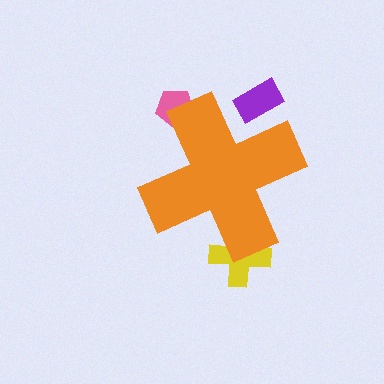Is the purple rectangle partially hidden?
Yes, the purple rectangle is partially hidden behind the orange cross.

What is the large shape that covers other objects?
An orange cross.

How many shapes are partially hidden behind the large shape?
3 shapes are partially hidden.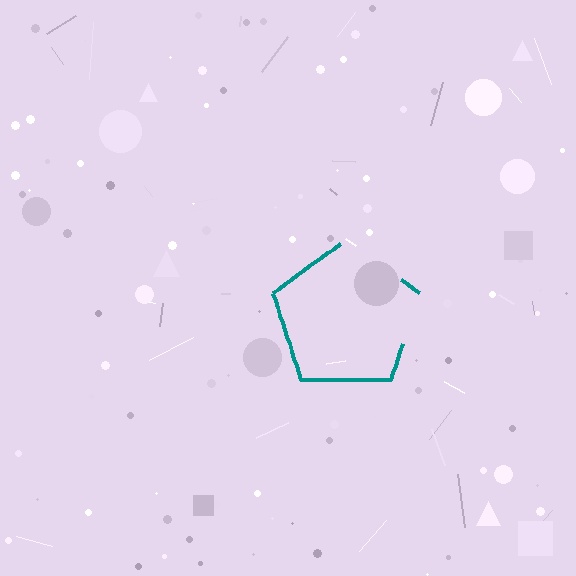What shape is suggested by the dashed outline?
The dashed outline suggests a pentagon.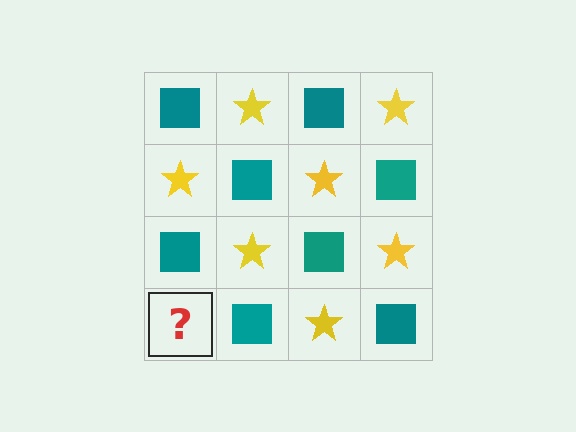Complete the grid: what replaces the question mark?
The question mark should be replaced with a yellow star.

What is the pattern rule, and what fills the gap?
The rule is that it alternates teal square and yellow star in a checkerboard pattern. The gap should be filled with a yellow star.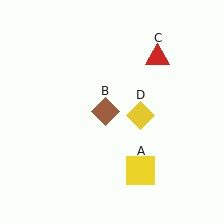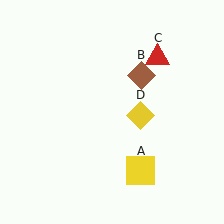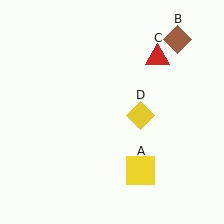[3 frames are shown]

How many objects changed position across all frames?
1 object changed position: brown diamond (object B).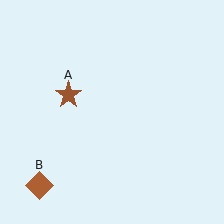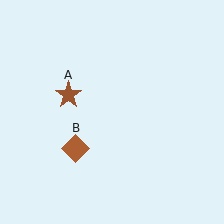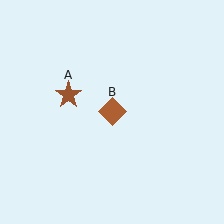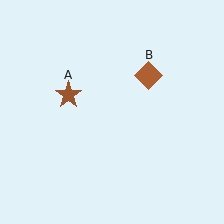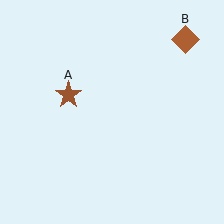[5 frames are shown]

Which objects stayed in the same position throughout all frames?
Brown star (object A) remained stationary.